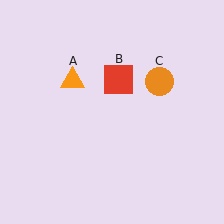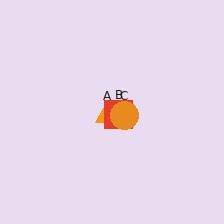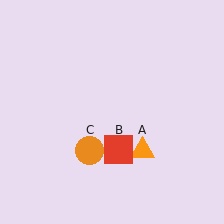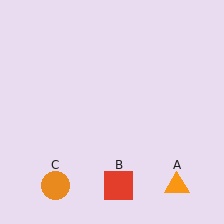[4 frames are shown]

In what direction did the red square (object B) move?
The red square (object B) moved down.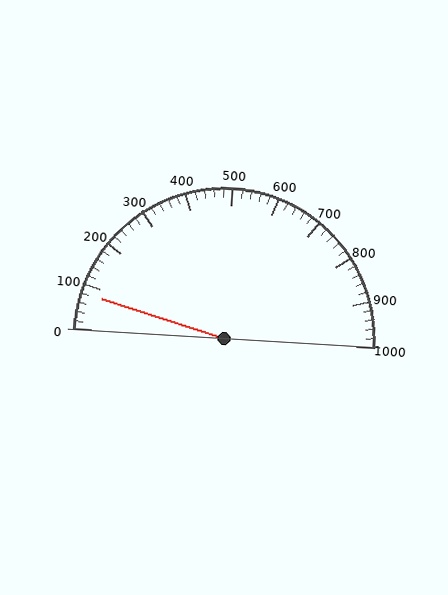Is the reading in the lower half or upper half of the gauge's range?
The reading is in the lower half of the range (0 to 1000).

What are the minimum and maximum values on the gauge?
The gauge ranges from 0 to 1000.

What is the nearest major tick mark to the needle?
The nearest major tick mark is 100.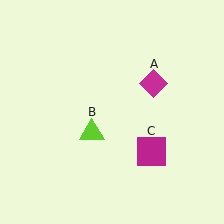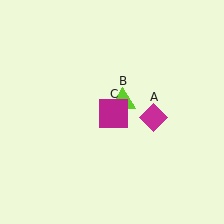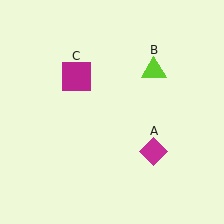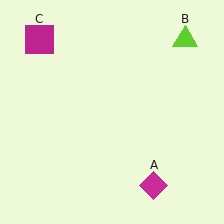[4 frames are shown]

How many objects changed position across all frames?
3 objects changed position: magenta diamond (object A), lime triangle (object B), magenta square (object C).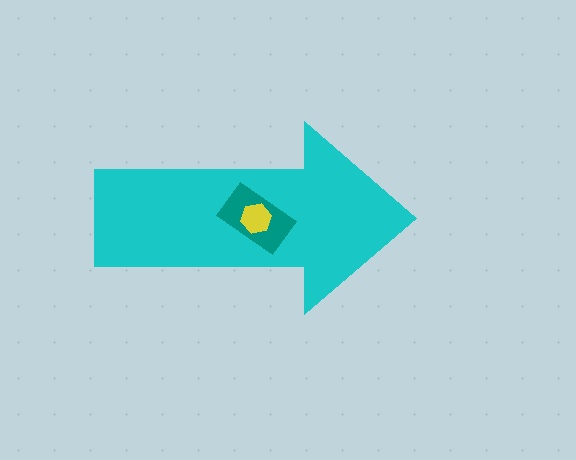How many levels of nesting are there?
3.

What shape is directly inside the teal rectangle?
The yellow hexagon.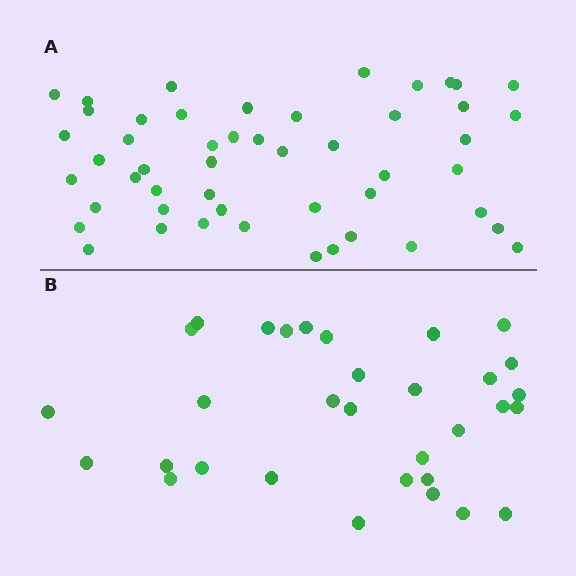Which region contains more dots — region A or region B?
Region A (the top region) has more dots.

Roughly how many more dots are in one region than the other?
Region A has approximately 20 more dots than region B.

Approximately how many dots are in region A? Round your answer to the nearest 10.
About 50 dots.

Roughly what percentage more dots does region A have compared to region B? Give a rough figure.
About 55% more.